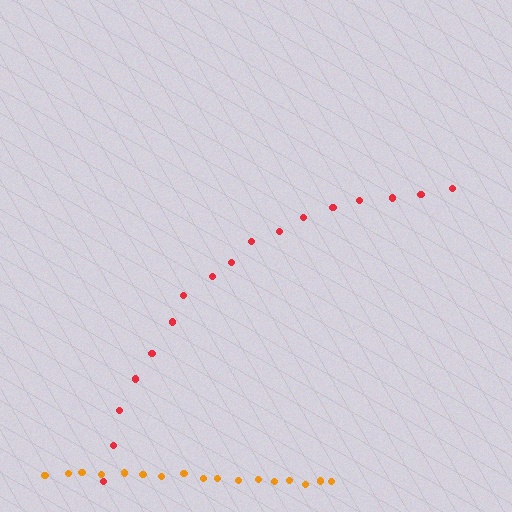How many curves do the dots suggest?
There are 2 distinct paths.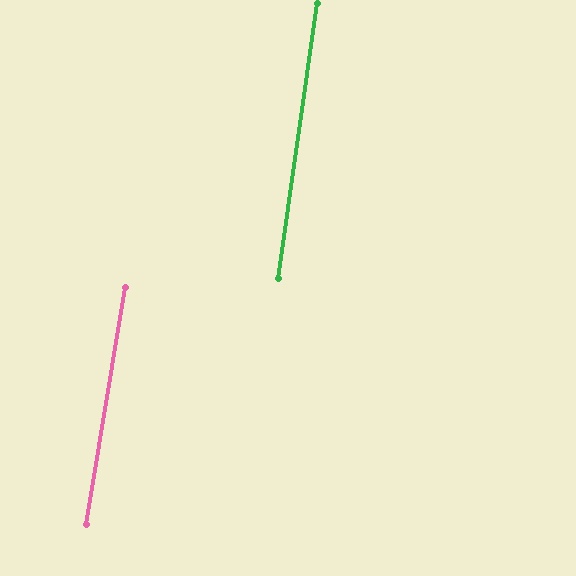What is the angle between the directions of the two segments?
Approximately 1 degree.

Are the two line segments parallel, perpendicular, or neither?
Parallel — their directions differ by only 1.5°.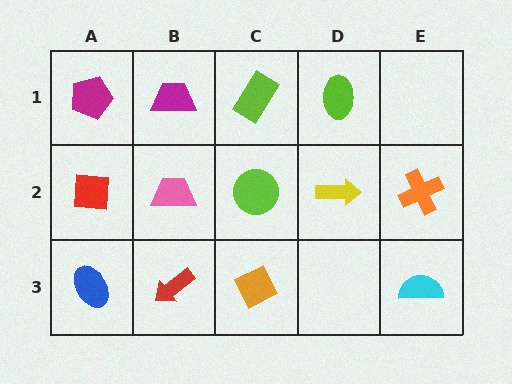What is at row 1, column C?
A lime rectangle.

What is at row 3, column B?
A red arrow.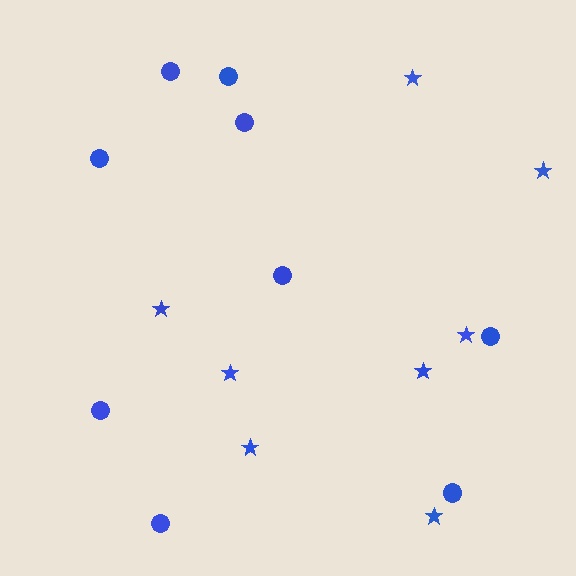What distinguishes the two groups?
There are 2 groups: one group of stars (8) and one group of circles (9).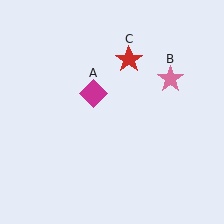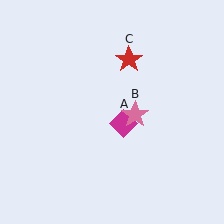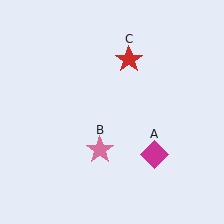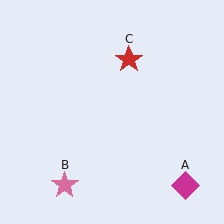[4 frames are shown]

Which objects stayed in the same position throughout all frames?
Red star (object C) remained stationary.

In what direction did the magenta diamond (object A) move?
The magenta diamond (object A) moved down and to the right.